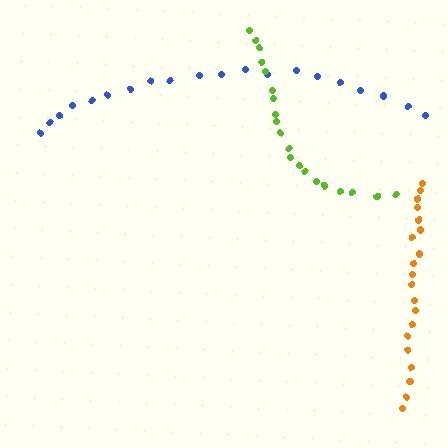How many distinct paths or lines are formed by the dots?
There are 3 distinct paths.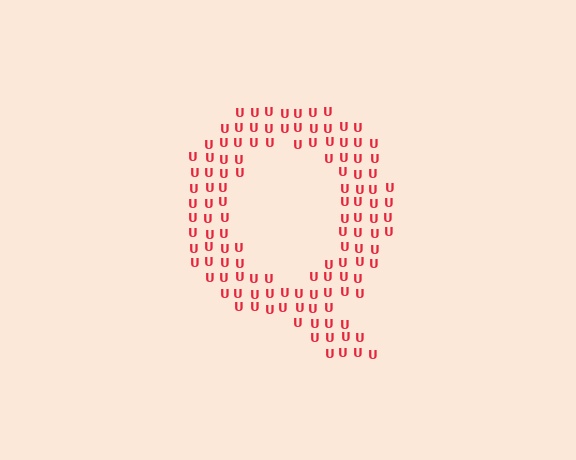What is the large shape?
The large shape is the letter Q.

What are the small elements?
The small elements are letter U's.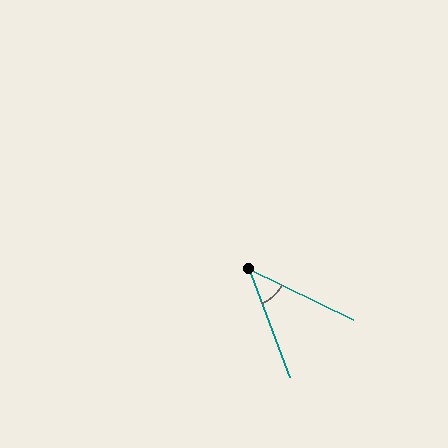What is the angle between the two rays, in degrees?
Approximately 43 degrees.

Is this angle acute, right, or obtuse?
It is acute.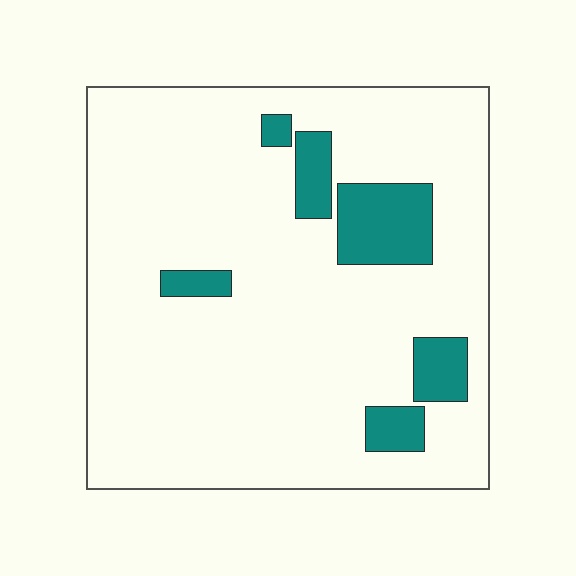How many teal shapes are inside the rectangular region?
6.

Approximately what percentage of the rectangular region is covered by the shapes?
Approximately 15%.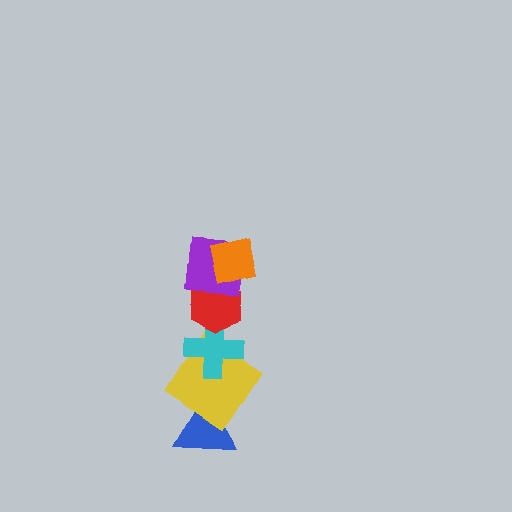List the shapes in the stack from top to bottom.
From top to bottom: the orange square, the purple square, the red hexagon, the cyan cross, the yellow diamond, the blue triangle.